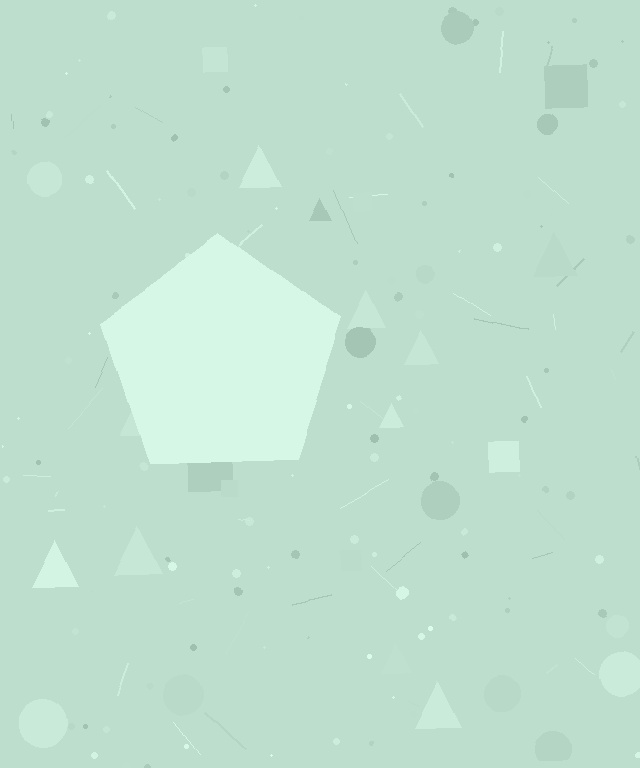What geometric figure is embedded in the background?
A pentagon is embedded in the background.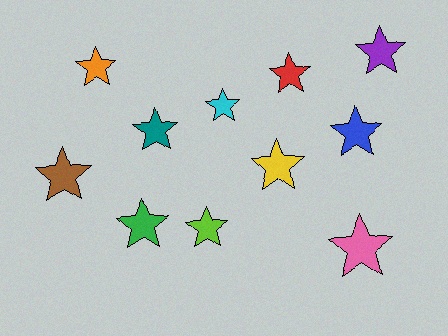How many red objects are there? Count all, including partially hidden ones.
There is 1 red object.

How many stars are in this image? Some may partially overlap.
There are 11 stars.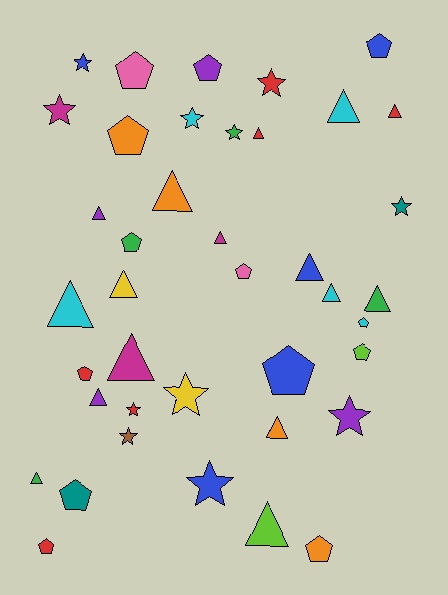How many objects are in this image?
There are 40 objects.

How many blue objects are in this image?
There are 5 blue objects.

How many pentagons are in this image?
There are 13 pentagons.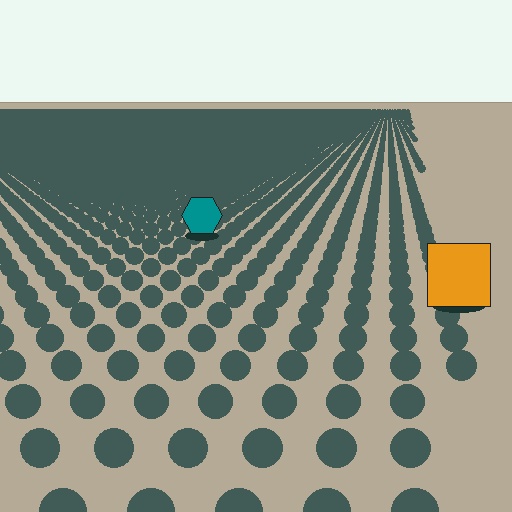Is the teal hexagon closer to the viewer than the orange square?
No. The orange square is closer — you can tell from the texture gradient: the ground texture is coarser near it.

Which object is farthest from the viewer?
The teal hexagon is farthest from the viewer. It appears smaller and the ground texture around it is denser.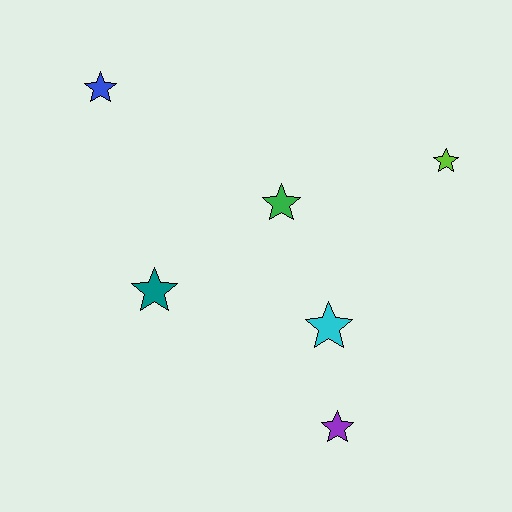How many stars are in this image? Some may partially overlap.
There are 6 stars.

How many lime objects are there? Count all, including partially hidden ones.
There is 1 lime object.